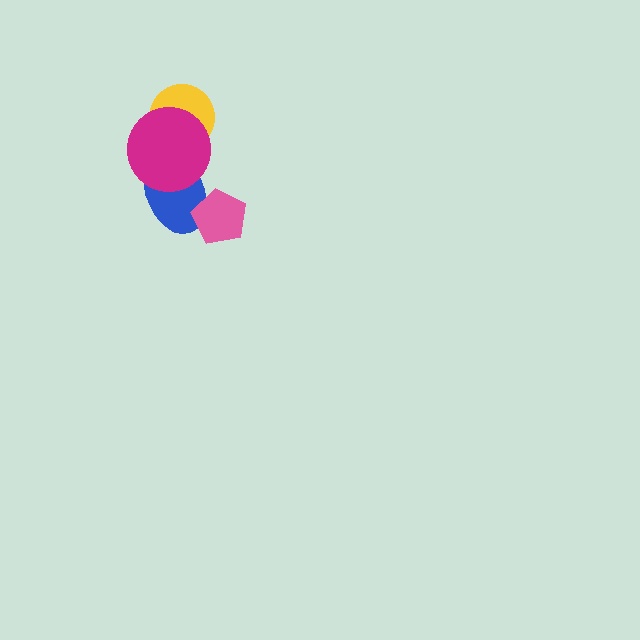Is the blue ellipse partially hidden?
Yes, it is partially covered by another shape.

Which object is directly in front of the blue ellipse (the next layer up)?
The magenta circle is directly in front of the blue ellipse.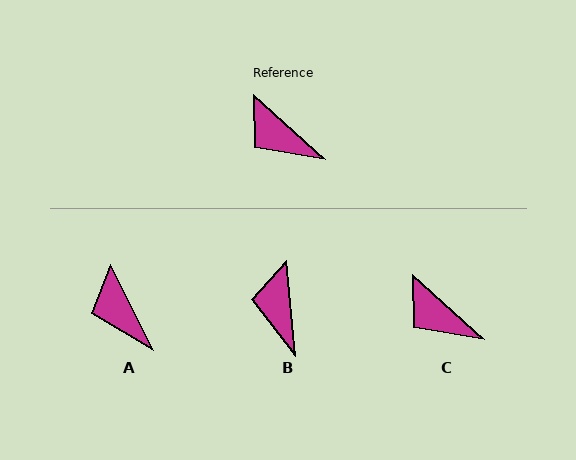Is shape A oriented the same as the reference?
No, it is off by about 22 degrees.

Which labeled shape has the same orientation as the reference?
C.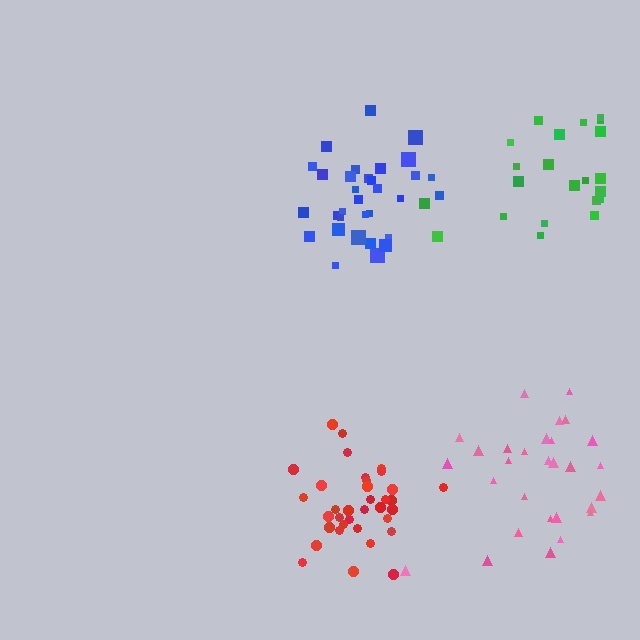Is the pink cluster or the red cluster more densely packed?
Red.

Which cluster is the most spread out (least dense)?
Green.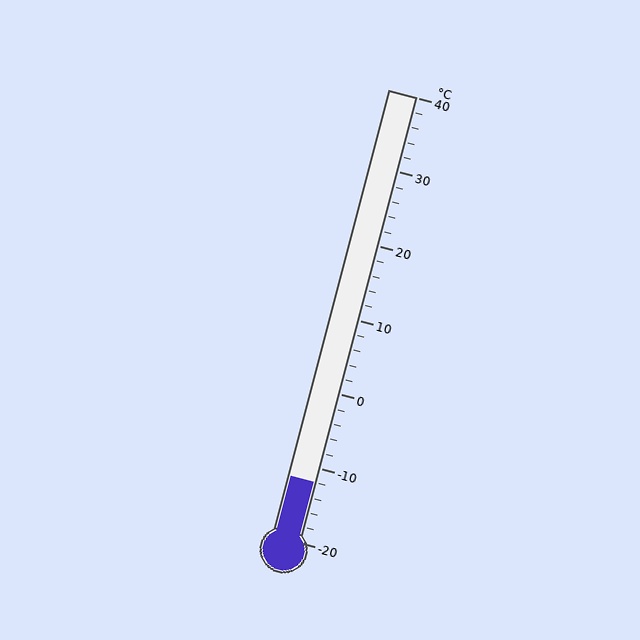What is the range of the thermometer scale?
The thermometer scale ranges from -20°C to 40°C.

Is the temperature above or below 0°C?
The temperature is below 0°C.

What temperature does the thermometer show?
The thermometer shows approximately -12°C.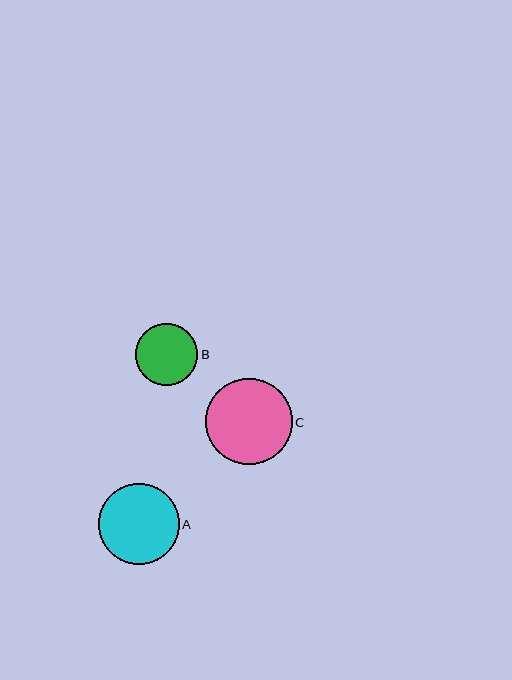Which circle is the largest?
Circle C is the largest with a size of approximately 86 pixels.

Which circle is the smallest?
Circle B is the smallest with a size of approximately 62 pixels.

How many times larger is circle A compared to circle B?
Circle A is approximately 1.3 times the size of circle B.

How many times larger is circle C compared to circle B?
Circle C is approximately 1.4 times the size of circle B.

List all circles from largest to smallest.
From largest to smallest: C, A, B.